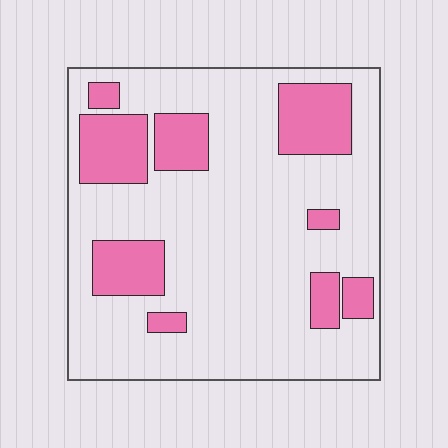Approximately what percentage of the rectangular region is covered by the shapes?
Approximately 25%.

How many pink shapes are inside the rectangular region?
9.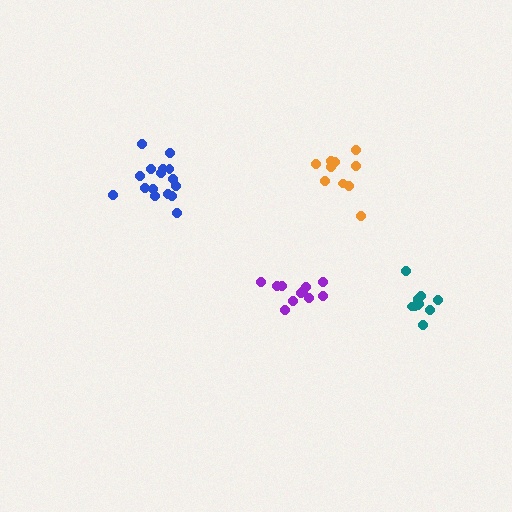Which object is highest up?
The orange cluster is topmost.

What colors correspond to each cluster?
The clusters are colored: blue, orange, teal, purple.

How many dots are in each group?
Group 1: 16 dots, Group 2: 10 dots, Group 3: 12 dots, Group 4: 11 dots (49 total).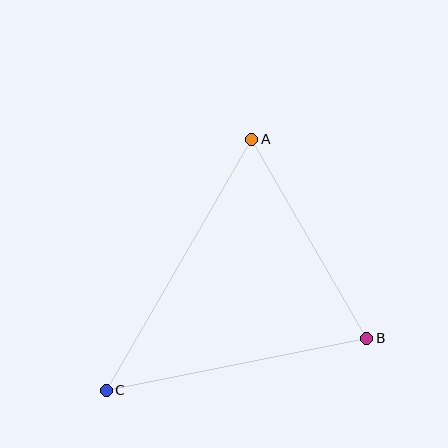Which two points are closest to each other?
Points A and B are closest to each other.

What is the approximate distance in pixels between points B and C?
The distance between B and C is approximately 265 pixels.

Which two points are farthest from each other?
Points A and C are farthest from each other.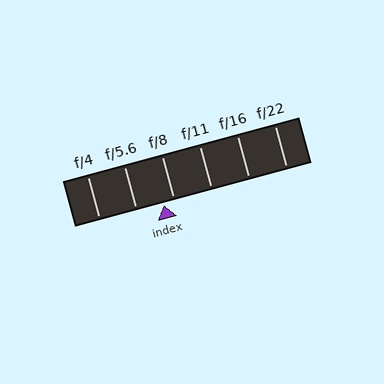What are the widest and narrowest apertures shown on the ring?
The widest aperture shown is f/4 and the narrowest is f/22.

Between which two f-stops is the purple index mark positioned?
The index mark is between f/5.6 and f/8.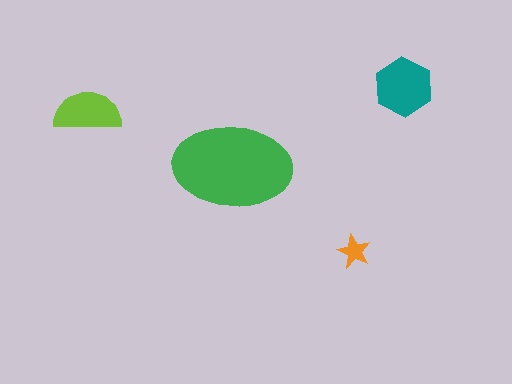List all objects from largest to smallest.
The green ellipse, the teal hexagon, the lime semicircle, the orange star.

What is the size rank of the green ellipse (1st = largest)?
1st.